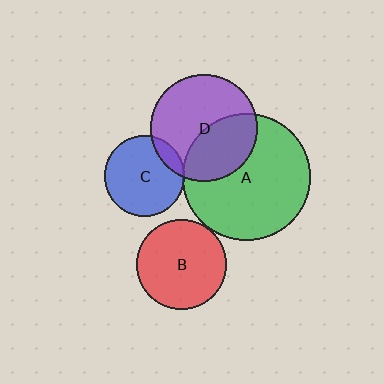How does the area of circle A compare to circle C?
Approximately 2.5 times.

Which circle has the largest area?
Circle A (green).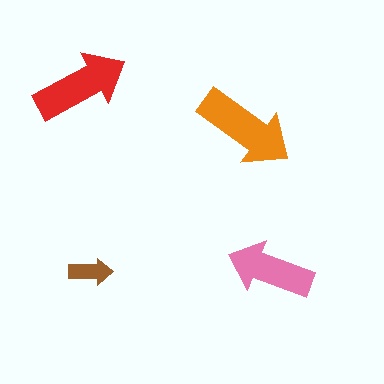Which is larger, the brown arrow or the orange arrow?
The orange one.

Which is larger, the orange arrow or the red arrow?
The orange one.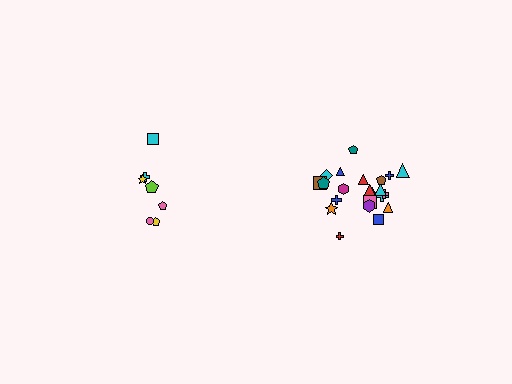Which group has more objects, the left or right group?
The right group.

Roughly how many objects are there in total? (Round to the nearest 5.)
Roughly 30 objects in total.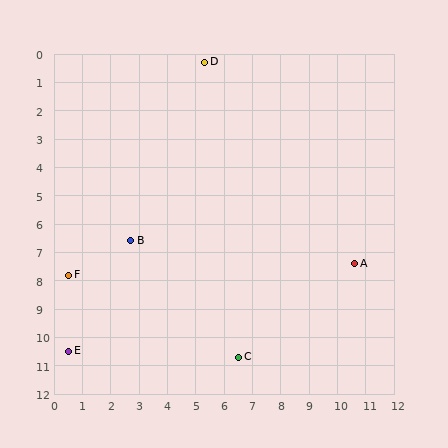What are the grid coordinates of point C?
Point C is at approximately (6.5, 10.7).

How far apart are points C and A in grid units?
Points C and A are about 5.3 grid units apart.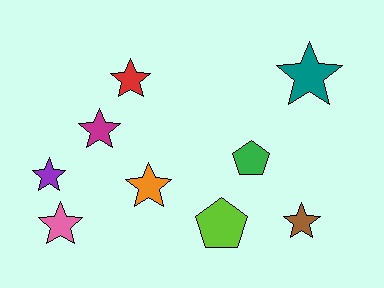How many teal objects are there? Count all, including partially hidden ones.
There is 1 teal object.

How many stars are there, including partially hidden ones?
There are 7 stars.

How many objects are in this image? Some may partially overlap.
There are 9 objects.